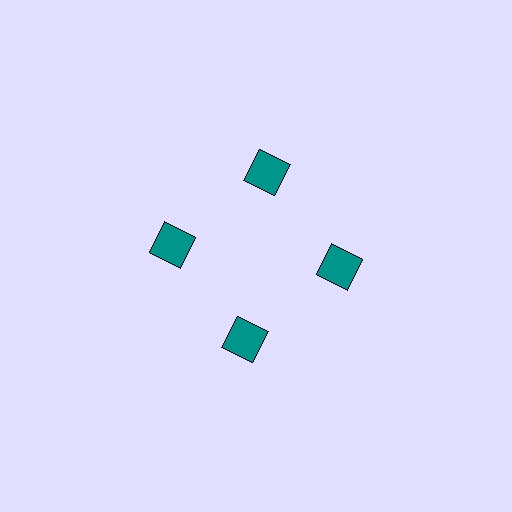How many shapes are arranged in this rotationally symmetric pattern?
There are 4 shapes, arranged in 4 groups of 1.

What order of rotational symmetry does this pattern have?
This pattern has 4-fold rotational symmetry.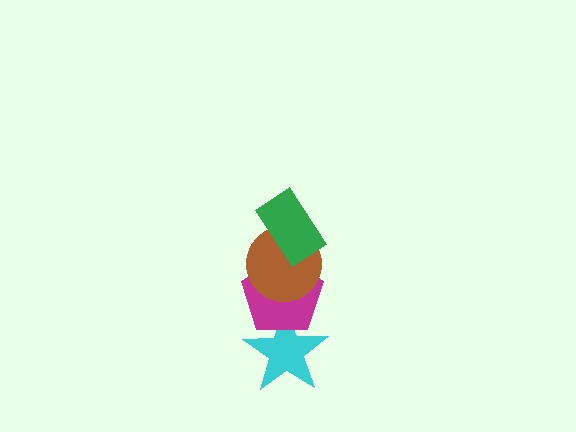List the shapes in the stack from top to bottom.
From top to bottom: the green rectangle, the brown circle, the magenta pentagon, the cyan star.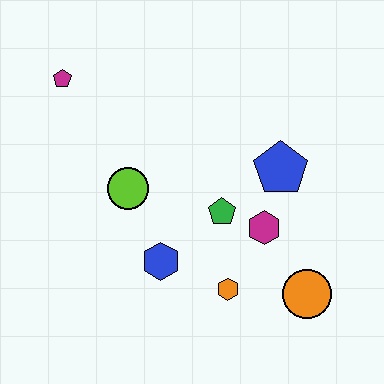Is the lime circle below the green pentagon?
No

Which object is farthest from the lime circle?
The orange circle is farthest from the lime circle.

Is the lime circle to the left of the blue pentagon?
Yes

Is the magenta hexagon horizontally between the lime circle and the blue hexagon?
No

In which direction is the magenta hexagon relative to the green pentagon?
The magenta hexagon is to the right of the green pentagon.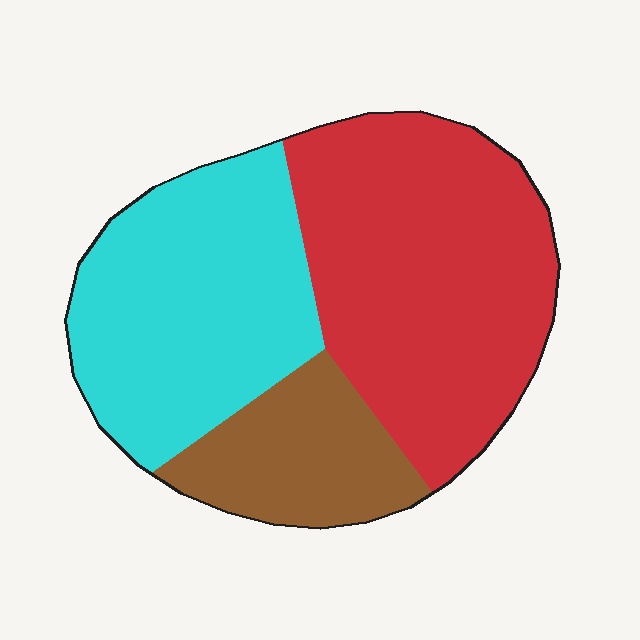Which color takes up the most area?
Red, at roughly 45%.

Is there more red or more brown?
Red.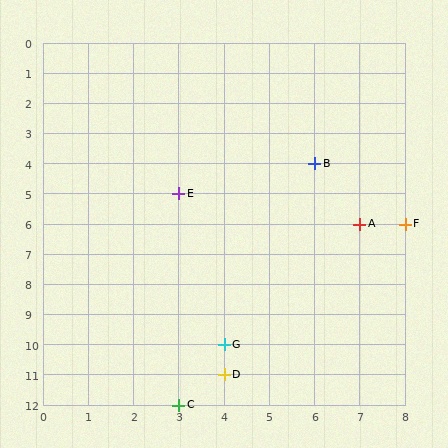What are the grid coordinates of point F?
Point F is at grid coordinates (8, 6).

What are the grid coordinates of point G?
Point G is at grid coordinates (4, 10).